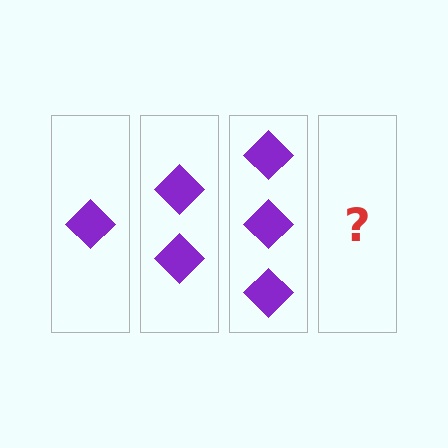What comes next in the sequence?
The next element should be 4 diamonds.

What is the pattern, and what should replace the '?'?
The pattern is that each step adds one more diamond. The '?' should be 4 diamonds.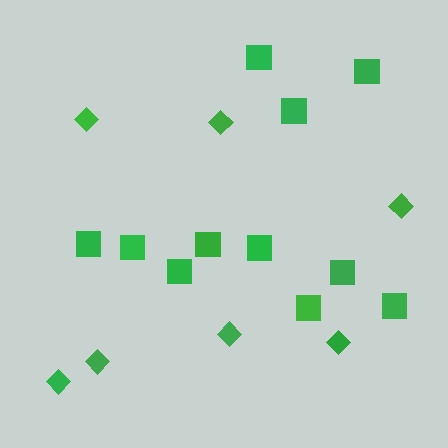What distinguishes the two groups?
There are 2 groups: one group of squares (11) and one group of diamonds (7).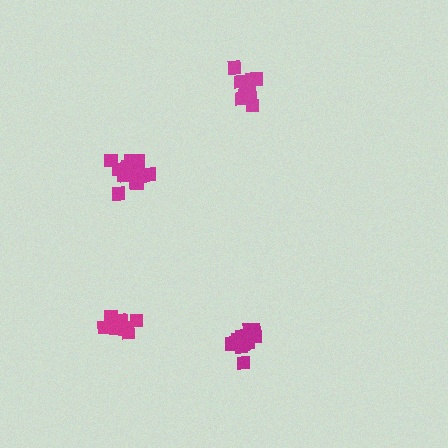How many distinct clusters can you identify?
There are 4 distinct clusters.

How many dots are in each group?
Group 1: 12 dots, Group 2: 12 dots, Group 3: 15 dots, Group 4: 16 dots (55 total).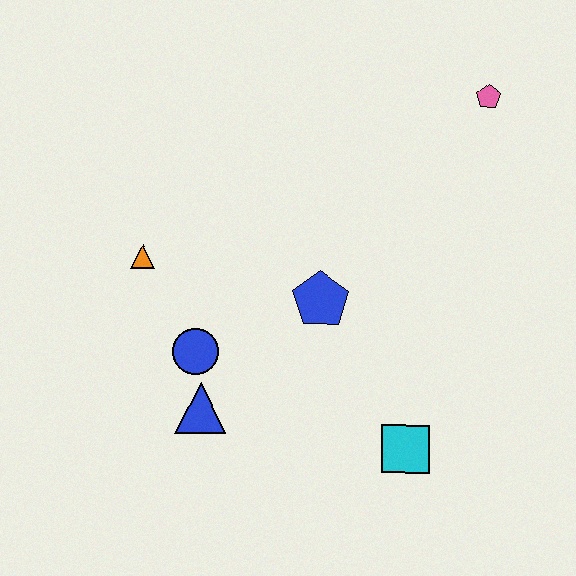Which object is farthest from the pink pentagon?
The blue triangle is farthest from the pink pentagon.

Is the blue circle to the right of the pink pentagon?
No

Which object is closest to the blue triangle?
The blue circle is closest to the blue triangle.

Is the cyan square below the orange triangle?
Yes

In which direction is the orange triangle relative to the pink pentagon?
The orange triangle is to the left of the pink pentagon.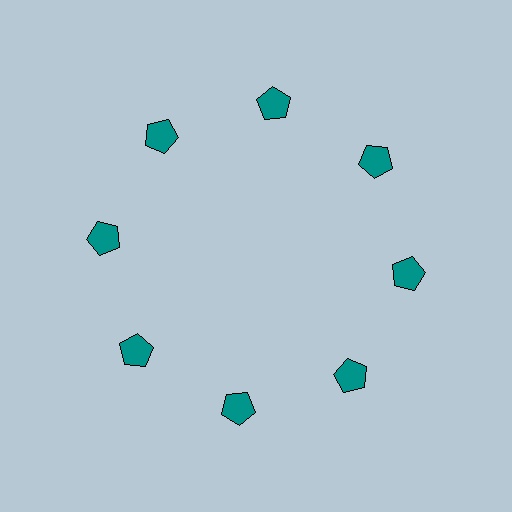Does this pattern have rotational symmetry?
Yes, this pattern has 8-fold rotational symmetry. It looks the same after rotating 45 degrees around the center.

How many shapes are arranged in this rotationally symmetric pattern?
There are 8 shapes, arranged in 8 groups of 1.